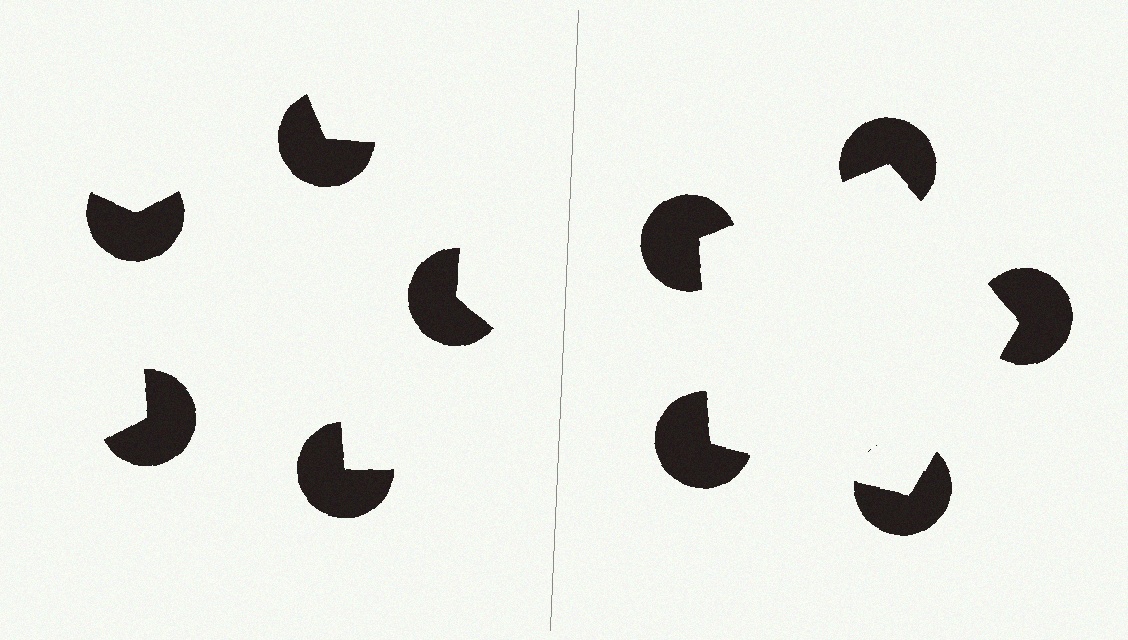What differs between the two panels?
The pac-man discs are positioned identically on both sides; only the wedge orientations differ. On the right they align to a pentagon; on the left they are misaligned.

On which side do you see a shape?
An illusory pentagon appears on the right side. On the left side the wedge cuts are rotated, so no coherent shape forms.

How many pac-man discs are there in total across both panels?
10 — 5 on each side.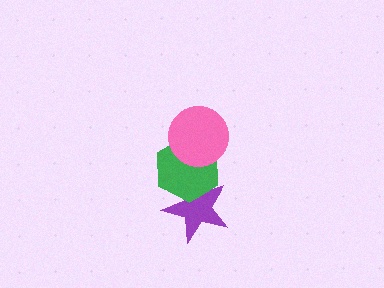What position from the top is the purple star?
The purple star is 3rd from the top.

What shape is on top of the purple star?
The green hexagon is on top of the purple star.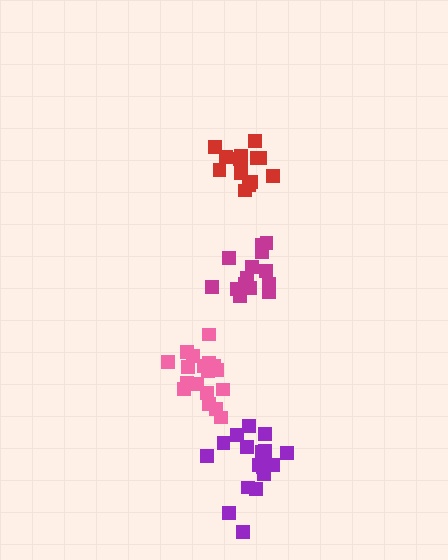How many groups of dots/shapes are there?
There are 4 groups.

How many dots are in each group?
Group 1: 14 dots, Group 2: 17 dots, Group 3: 18 dots, Group 4: 14 dots (63 total).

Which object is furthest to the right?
The red cluster is rightmost.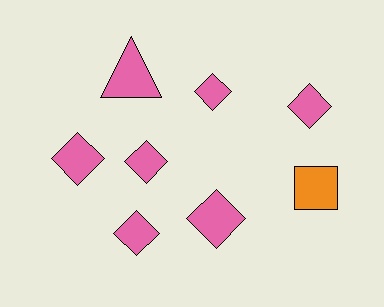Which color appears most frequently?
Pink, with 7 objects.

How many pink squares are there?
There are no pink squares.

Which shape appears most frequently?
Diamond, with 6 objects.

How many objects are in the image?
There are 8 objects.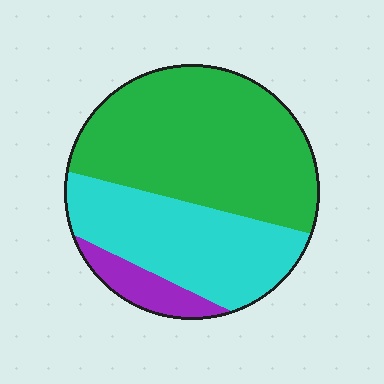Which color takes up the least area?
Purple, at roughly 10%.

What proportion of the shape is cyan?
Cyan takes up between a quarter and a half of the shape.